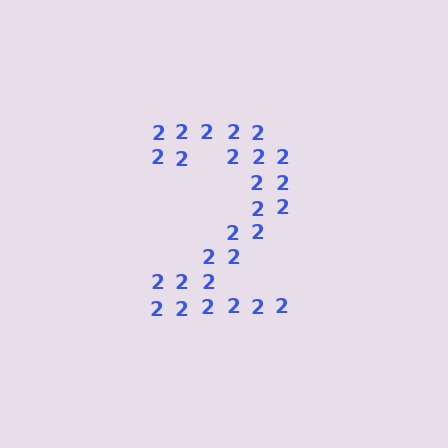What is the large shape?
The large shape is the digit 2.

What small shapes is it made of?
It is made of small digit 2's.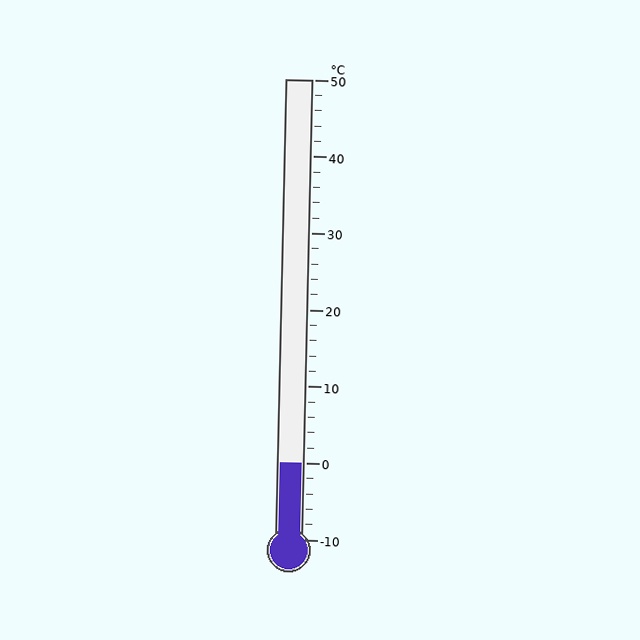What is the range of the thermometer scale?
The thermometer scale ranges from -10°C to 50°C.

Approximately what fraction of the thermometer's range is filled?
The thermometer is filled to approximately 15% of its range.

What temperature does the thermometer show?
The thermometer shows approximately 0°C.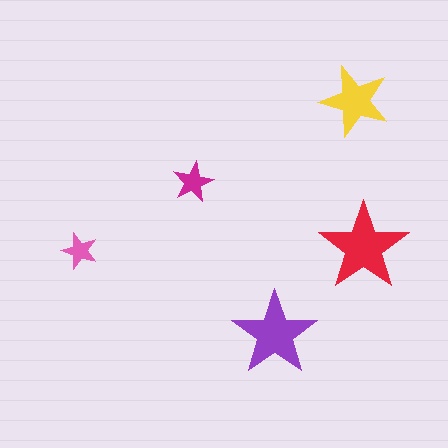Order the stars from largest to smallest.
the red one, the purple one, the yellow one, the magenta one, the pink one.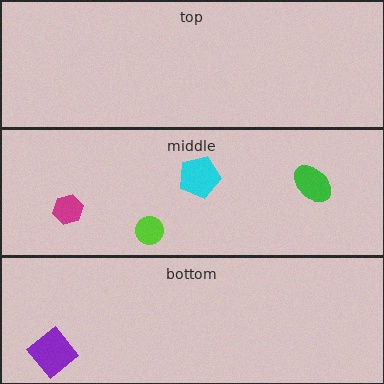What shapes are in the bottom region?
The purple diamond.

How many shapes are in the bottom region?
1.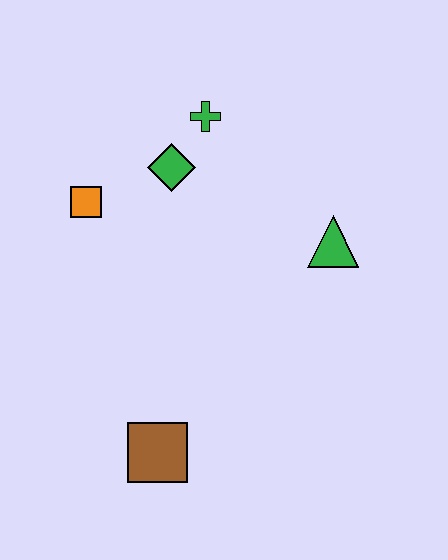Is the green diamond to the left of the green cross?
Yes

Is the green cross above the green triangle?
Yes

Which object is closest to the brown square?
The orange square is closest to the brown square.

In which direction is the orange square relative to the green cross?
The orange square is to the left of the green cross.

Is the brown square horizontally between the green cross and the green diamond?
No